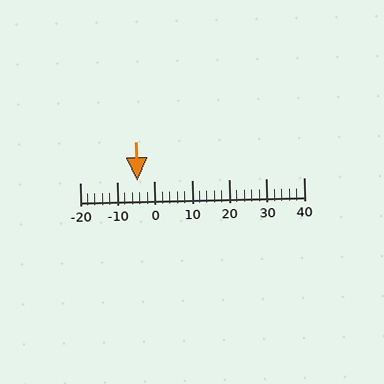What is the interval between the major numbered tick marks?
The major tick marks are spaced 10 units apart.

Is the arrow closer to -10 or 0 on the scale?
The arrow is closer to 0.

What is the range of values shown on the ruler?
The ruler shows values from -20 to 40.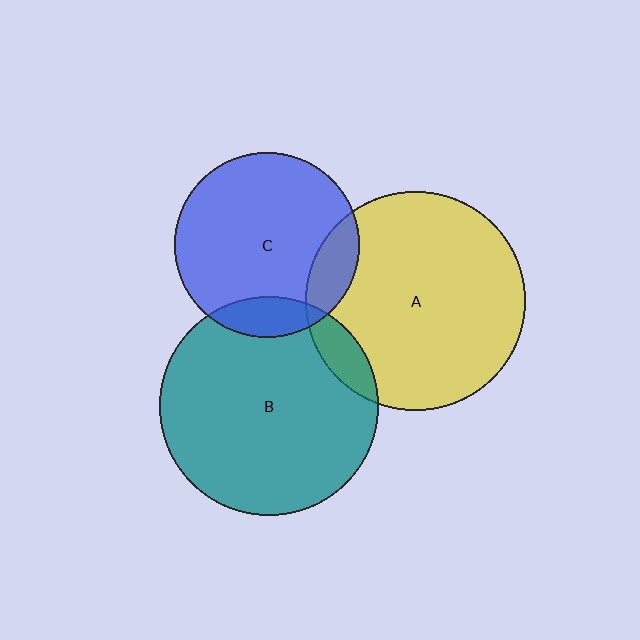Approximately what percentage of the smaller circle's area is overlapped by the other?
Approximately 10%.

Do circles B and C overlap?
Yes.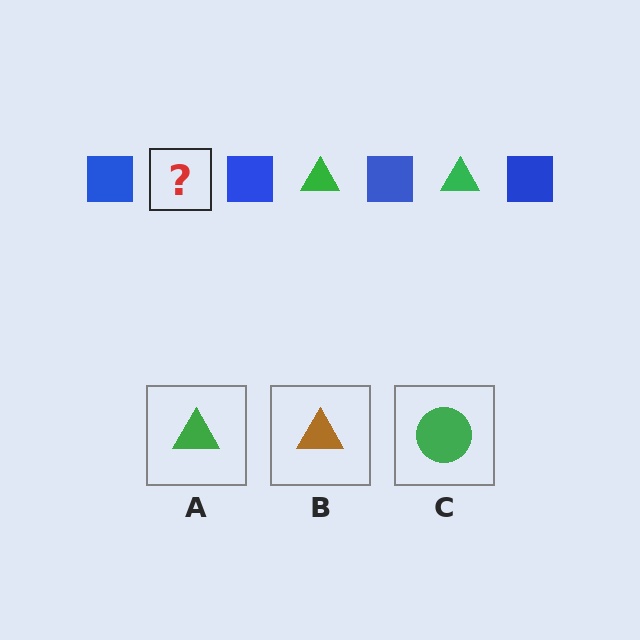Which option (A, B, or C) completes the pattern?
A.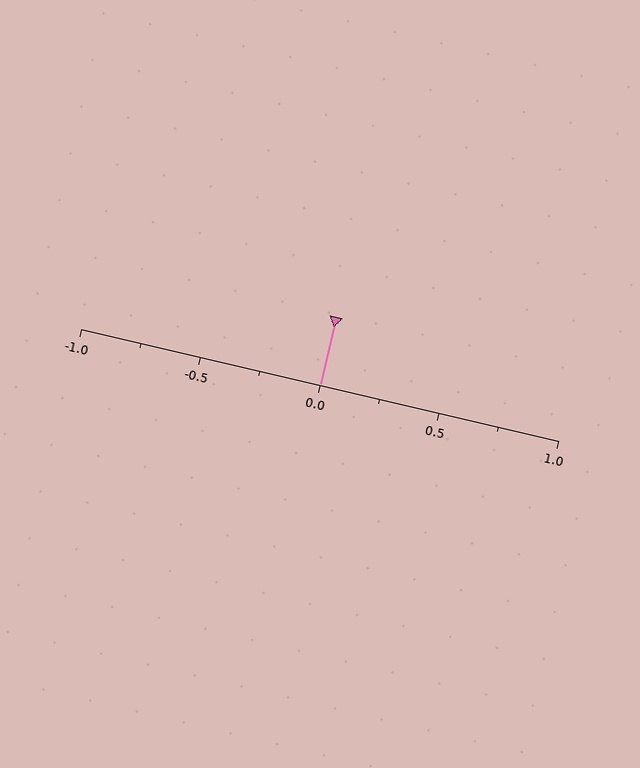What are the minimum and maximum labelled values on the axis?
The axis runs from -1.0 to 1.0.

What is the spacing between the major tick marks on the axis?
The major ticks are spaced 0.5 apart.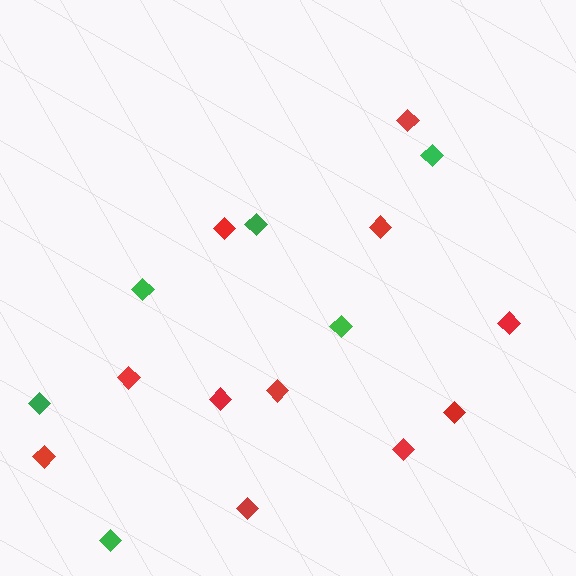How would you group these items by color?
There are 2 groups: one group of red diamonds (11) and one group of green diamonds (6).